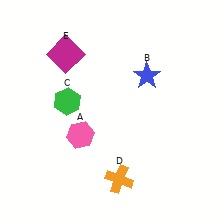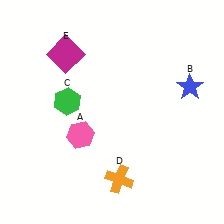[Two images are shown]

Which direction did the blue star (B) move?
The blue star (B) moved right.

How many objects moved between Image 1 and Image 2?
1 object moved between the two images.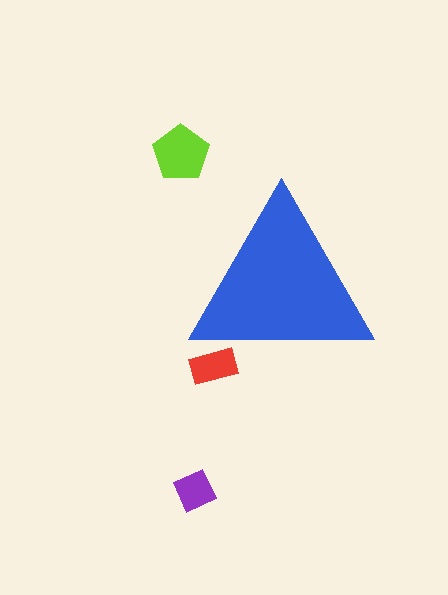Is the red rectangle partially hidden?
Yes, the red rectangle is partially hidden behind the blue triangle.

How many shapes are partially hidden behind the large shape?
1 shape is partially hidden.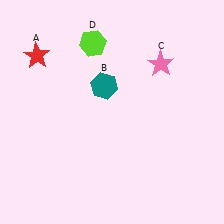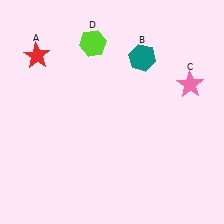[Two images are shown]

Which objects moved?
The objects that moved are: the teal hexagon (B), the pink star (C).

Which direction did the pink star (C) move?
The pink star (C) moved right.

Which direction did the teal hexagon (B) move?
The teal hexagon (B) moved right.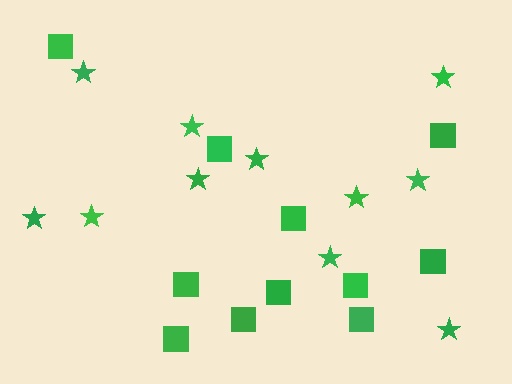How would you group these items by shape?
There are 2 groups: one group of stars (11) and one group of squares (11).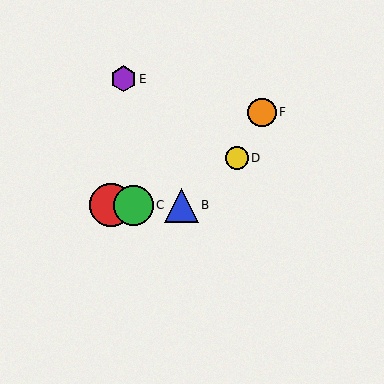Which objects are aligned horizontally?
Objects A, B, C are aligned horizontally.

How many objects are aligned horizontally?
3 objects (A, B, C) are aligned horizontally.